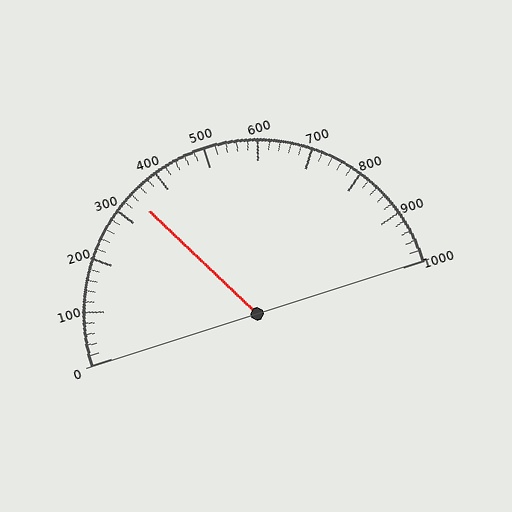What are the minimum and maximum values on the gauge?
The gauge ranges from 0 to 1000.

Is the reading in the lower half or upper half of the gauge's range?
The reading is in the lower half of the range (0 to 1000).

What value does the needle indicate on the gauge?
The needle indicates approximately 340.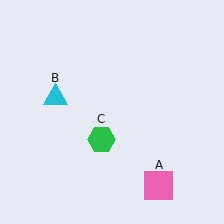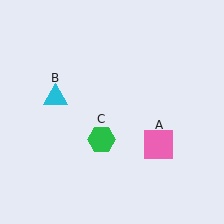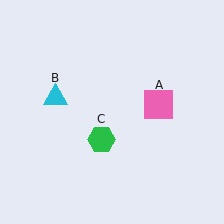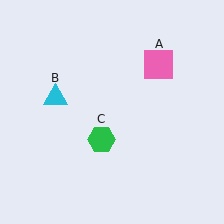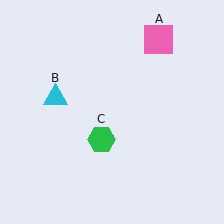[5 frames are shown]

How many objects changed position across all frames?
1 object changed position: pink square (object A).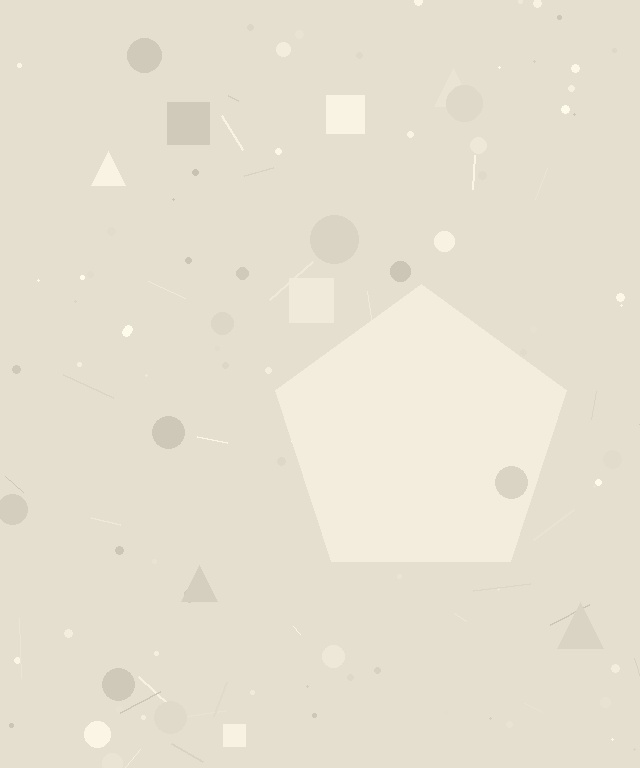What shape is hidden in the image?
A pentagon is hidden in the image.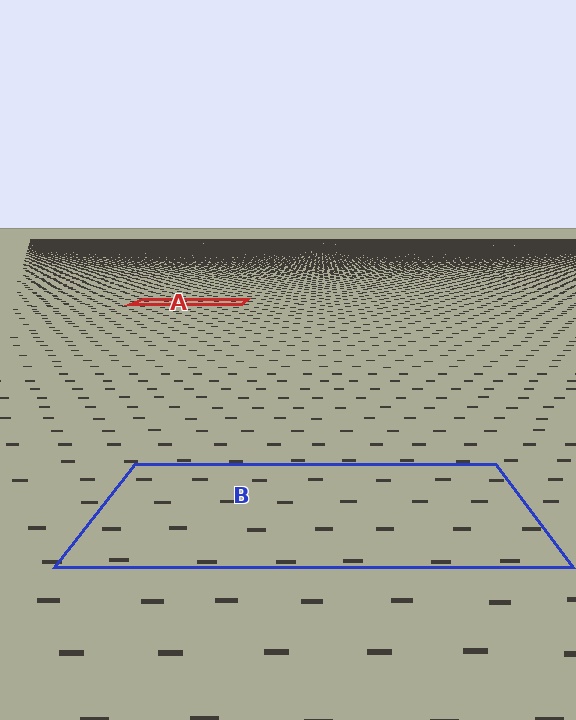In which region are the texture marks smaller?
The texture marks are smaller in region A, because it is farther away.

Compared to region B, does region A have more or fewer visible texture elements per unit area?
Region A has more texture elements per unit area — they are packed more densely because it is farther away.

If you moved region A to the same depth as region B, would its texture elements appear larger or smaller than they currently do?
They would appear larger. At a closer depth, the same texture elements are projected at a bigger on-screen size.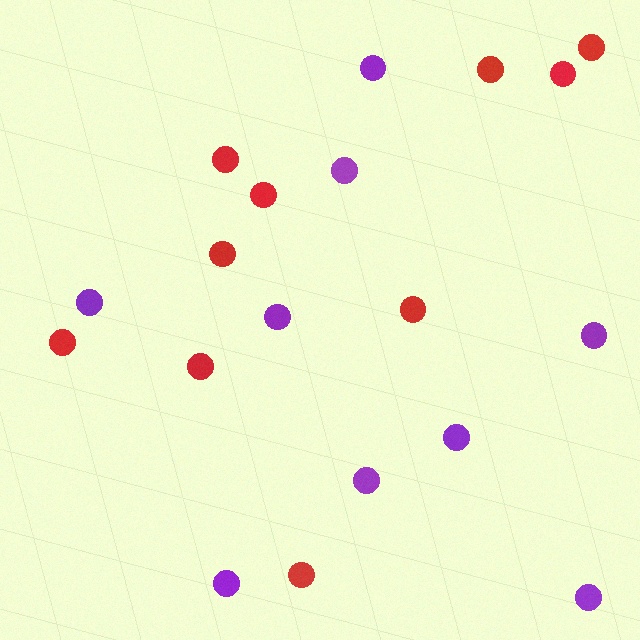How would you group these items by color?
There are 2 groups: one group of purple circles (9) and one group of red circles (10).